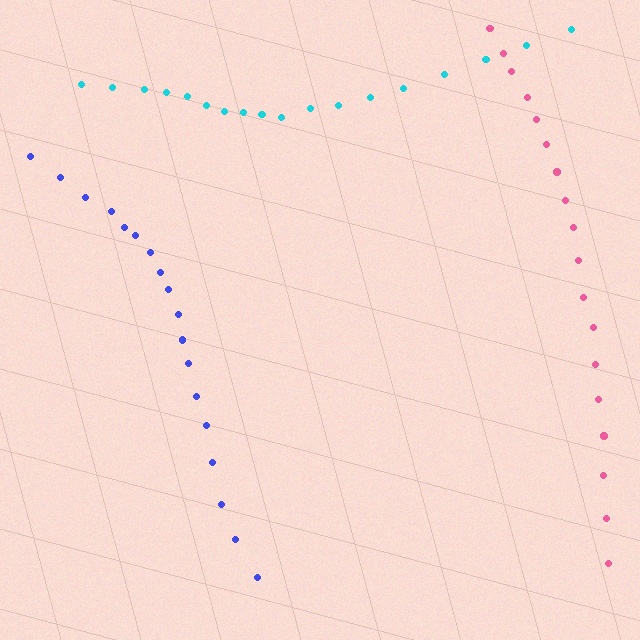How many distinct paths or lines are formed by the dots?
There are 3 distinct paths.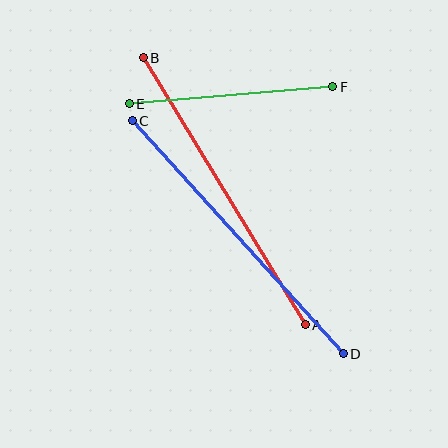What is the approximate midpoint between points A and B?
The midpoint is at approximately (224, 191) pixels.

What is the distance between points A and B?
The distance is approximately 312 pixels.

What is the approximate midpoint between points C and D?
The midpoint is at approximately (238, 237) pixels.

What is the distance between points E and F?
The distance is approximately 204 pixels.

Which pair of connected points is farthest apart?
Points C and D are farthest apart.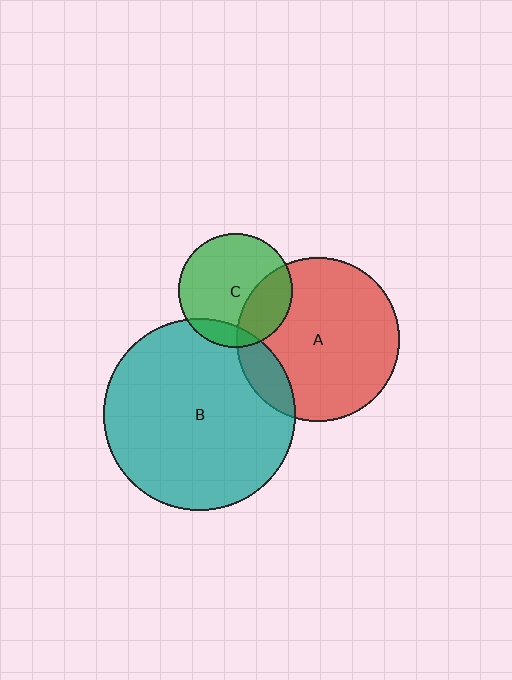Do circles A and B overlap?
Yes.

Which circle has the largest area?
Circle B (teal).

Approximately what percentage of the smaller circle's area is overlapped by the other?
Approximately 15%.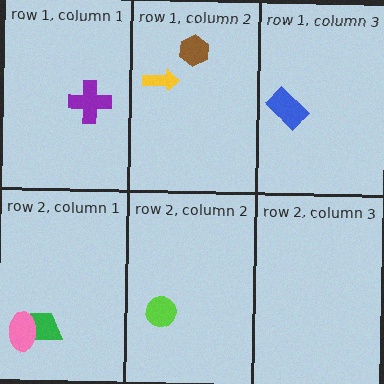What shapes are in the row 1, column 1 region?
The purple cross.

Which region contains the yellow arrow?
The row 1, column 2 region.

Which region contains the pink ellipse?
The row 2, column 1 region.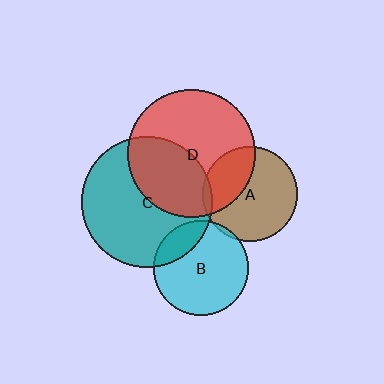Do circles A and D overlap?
Yes.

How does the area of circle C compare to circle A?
Approximately 1.9 times.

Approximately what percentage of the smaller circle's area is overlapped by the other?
Approximately 35%.